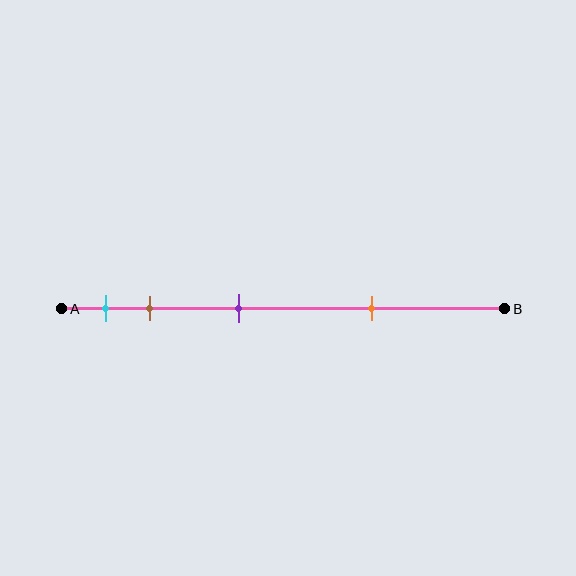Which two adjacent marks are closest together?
The cyan and brown marks are the closest adjacent pair.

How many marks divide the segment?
There are 4 marks dividing the segment.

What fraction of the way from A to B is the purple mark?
The purple mark is approximately 40% (0.4) of the way from A to B.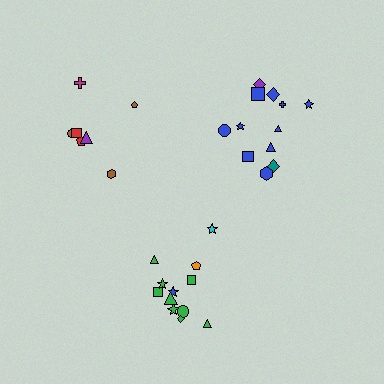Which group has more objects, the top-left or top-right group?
The top-right group.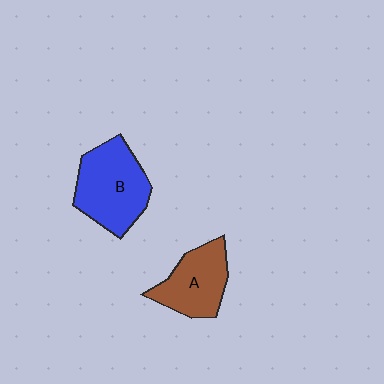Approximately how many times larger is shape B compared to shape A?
Approximately 1.3 times.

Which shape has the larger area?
Shape B (blue).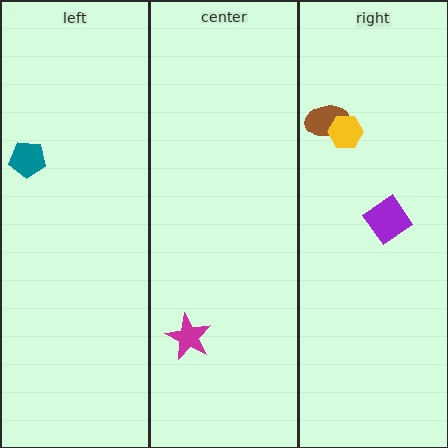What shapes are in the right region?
The brown ellipse, the purple diamond, the yellow hexagon.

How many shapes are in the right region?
3.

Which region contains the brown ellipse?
The right region.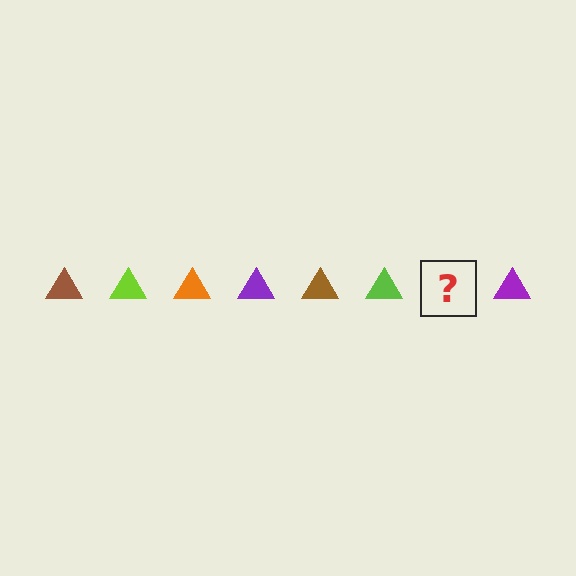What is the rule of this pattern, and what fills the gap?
The rule is that the pattern cycles through brown, lime, orange, purple triangles. The gap should be filled with an orange triangle.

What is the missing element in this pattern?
The missing element is an orange triangle.